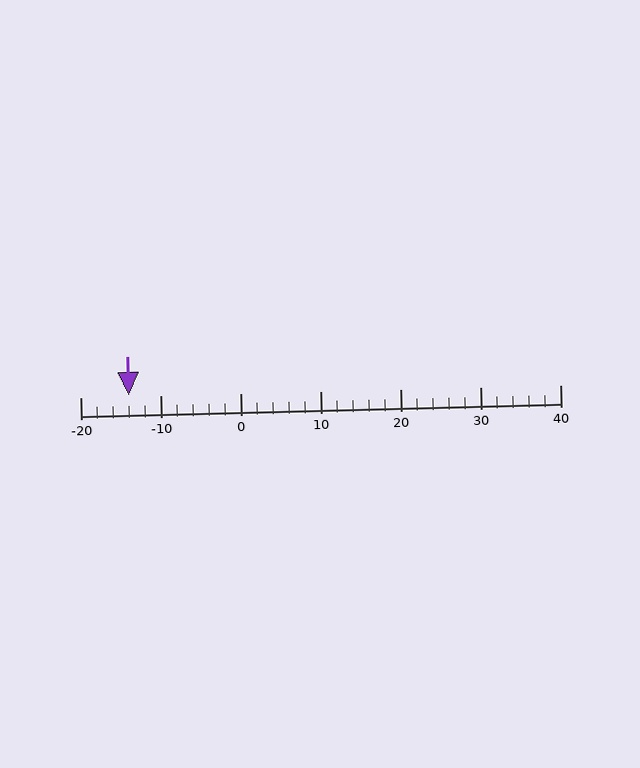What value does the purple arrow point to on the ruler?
The purple arrow points to approximately -14.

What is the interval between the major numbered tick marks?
The major tick marks are spaced 10 units apart.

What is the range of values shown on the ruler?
The ruler shows values from -20 to 40.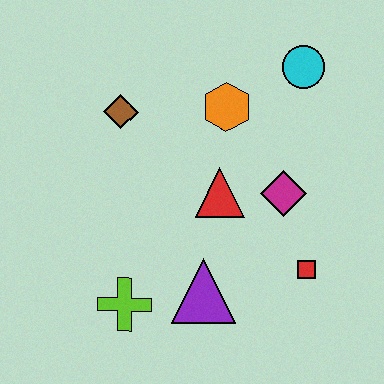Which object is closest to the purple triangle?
The lime cross is closest to the purple triangle.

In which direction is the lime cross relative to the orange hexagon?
The lime cross is below the orange hexagon.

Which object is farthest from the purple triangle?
The cyan circle is farthest from the purple triangle.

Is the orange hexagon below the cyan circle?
Yes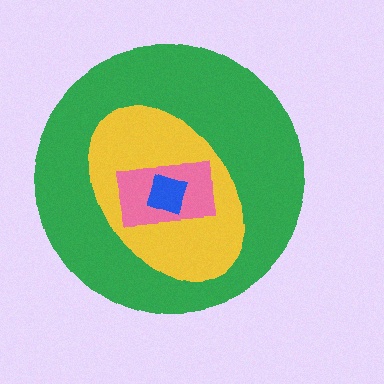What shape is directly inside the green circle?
The yellow ellipse.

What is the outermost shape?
The green circle.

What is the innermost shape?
The blue square.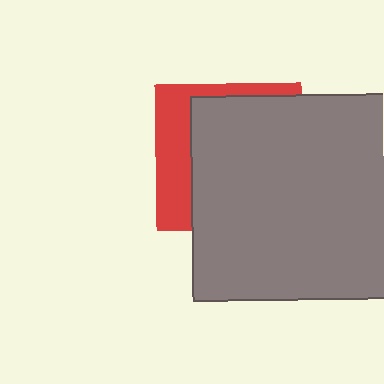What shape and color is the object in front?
The object in front is a gray square.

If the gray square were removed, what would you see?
You would see the complete red square.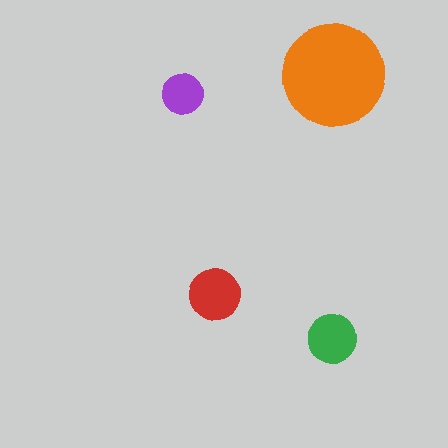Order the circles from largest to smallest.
the orange one, the red one, the green one, the purple one.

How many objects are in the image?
There are 4 objects in the image.